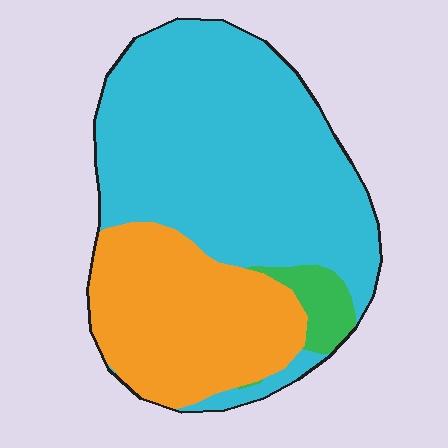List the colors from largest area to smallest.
From largest to smallest: cyan, orange, green.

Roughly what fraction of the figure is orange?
Orange covers around 30% of the figure.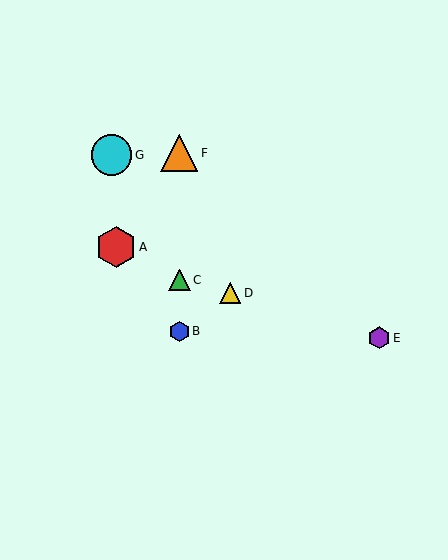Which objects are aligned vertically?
Objects B, C, F are aligned vertically.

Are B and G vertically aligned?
No, B is at x≈179 and G is at x≈111.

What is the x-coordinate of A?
Object A is at x≈116.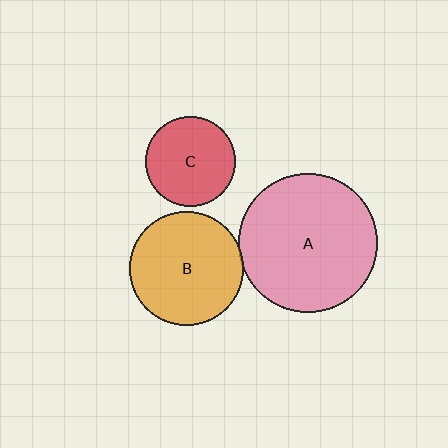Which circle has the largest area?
Circle A (pink).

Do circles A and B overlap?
Yes.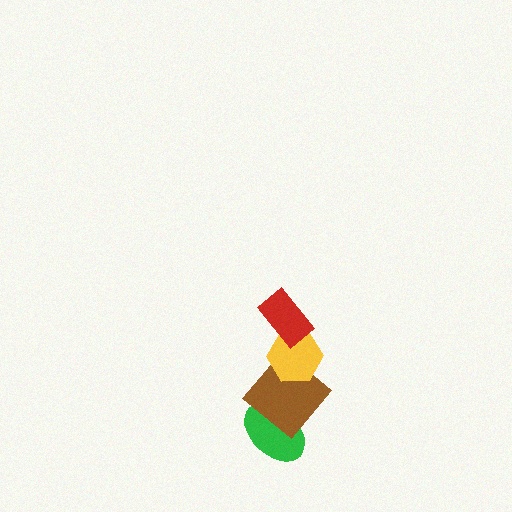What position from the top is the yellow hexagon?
The yellow hexagon is 2nd from the top.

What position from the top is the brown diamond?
The brown diamond is 3rd from the top.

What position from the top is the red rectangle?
The red rectangle is 1st from the top.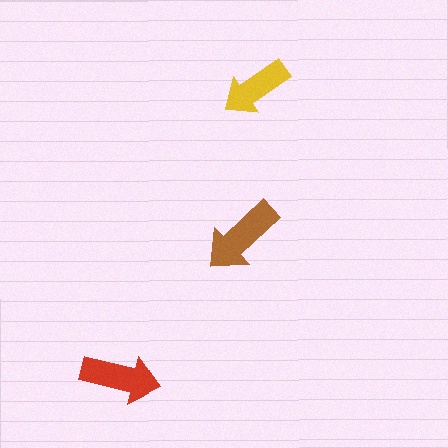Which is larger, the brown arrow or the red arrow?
The brown one.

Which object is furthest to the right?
The yellow arrow is rightmost.